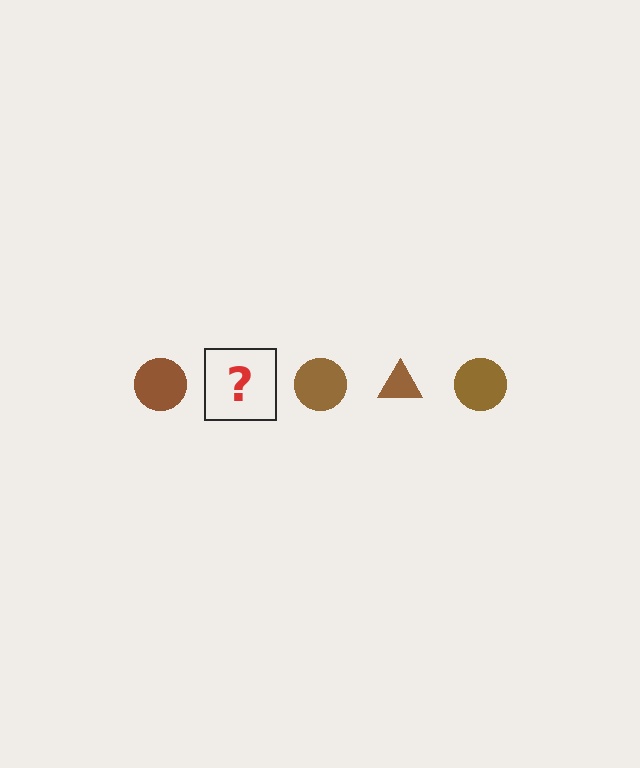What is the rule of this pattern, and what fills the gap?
The rule is that the pattern cycles through circle, triangle shapes in brown. The gap should be filled with a brown triangle.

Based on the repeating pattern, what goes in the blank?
The blank should be a brown triangle.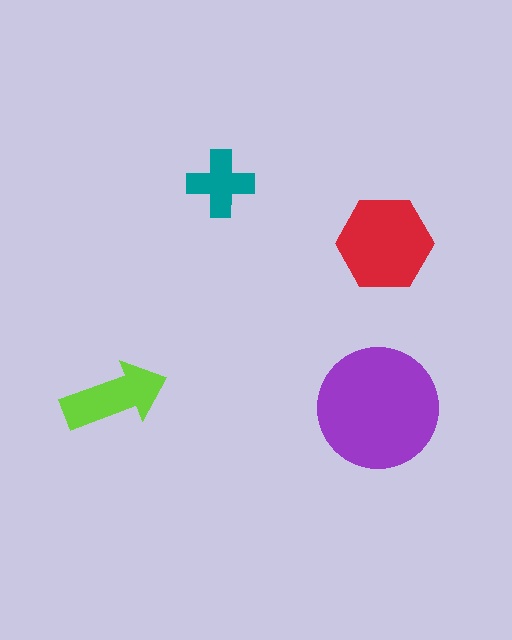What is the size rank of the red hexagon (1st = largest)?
2nd.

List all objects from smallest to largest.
The teal cross, the lime arrow, the red hexagon, the purple circle.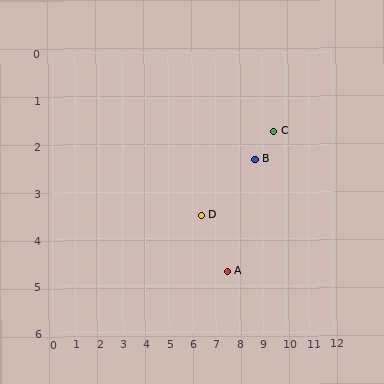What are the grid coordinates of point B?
Point B is at approximately (8.7, 2.3).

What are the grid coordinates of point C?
Point C is at approximately (9.5, 1.7).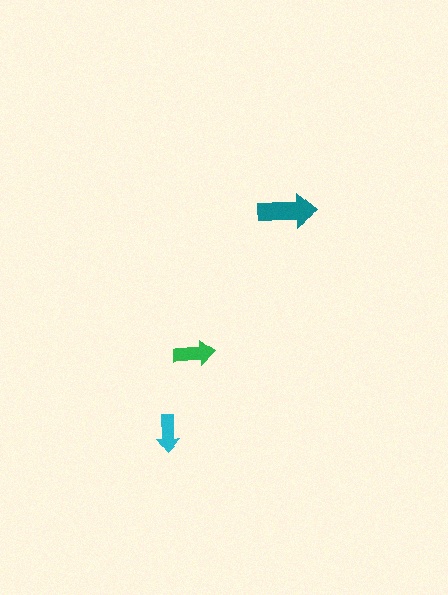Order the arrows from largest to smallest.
the teal one, the green one, the cyan one.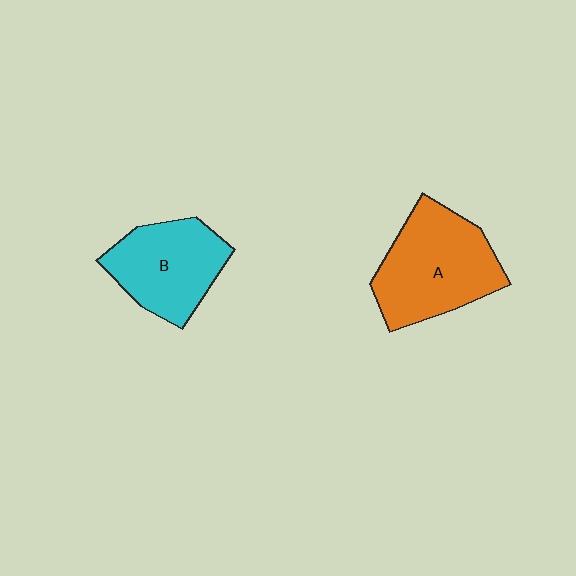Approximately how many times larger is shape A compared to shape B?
Approximately 1.2 times.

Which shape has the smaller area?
Shape B (cyan).